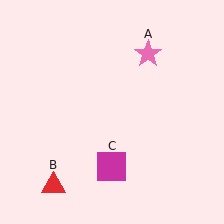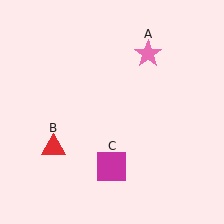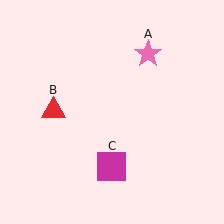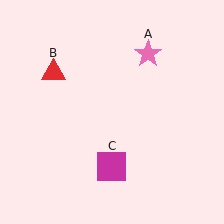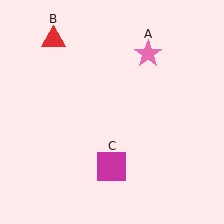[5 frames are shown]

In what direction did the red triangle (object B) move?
The red triangle (object B) moved up.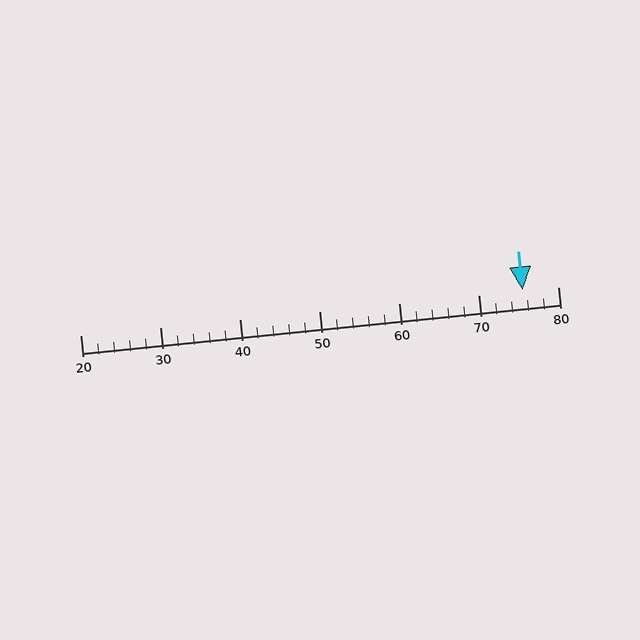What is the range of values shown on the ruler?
The ruler shows values from 20 to 80.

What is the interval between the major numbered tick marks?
The major tick marks are spaced 10 units apart.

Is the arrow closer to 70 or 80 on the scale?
The arrow is closer to 80.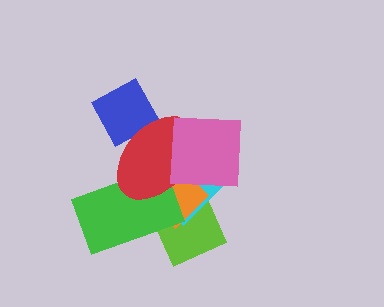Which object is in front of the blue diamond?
The red ellipse is in front of the blue diamond.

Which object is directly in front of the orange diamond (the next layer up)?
The green rectangle is directly in front of the orange diamond.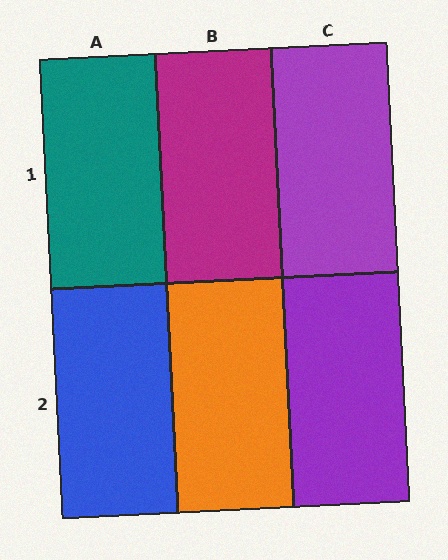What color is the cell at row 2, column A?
Blue.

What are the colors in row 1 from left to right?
Teal, magenta, purple.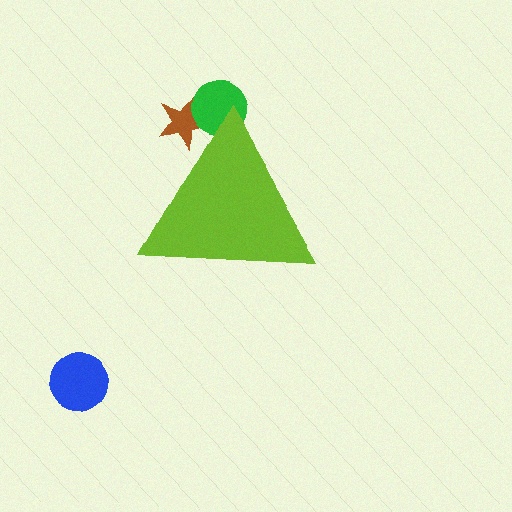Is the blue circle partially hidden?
No, the blue circle is fully visible.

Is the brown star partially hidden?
Yes, the brown star is partially hidden behind the lime triangle.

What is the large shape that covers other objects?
A lime triangle.